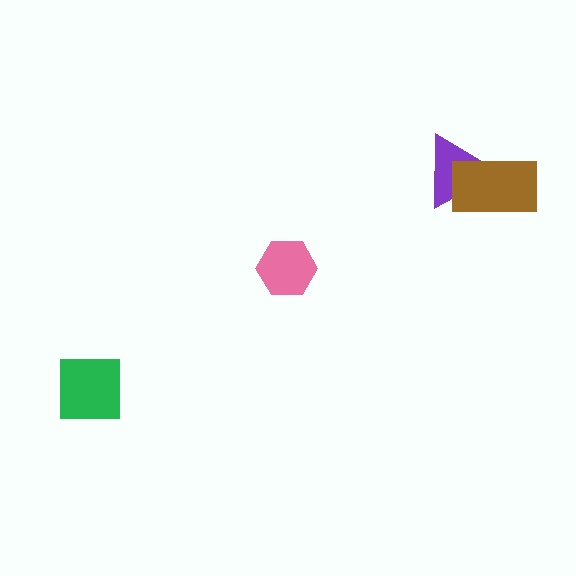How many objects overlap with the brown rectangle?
1 object overlaps with the brown rectangle.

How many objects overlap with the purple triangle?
1 object overlaps with the purple triangle.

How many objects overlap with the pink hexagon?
0 objects overlap with the pink hexagon.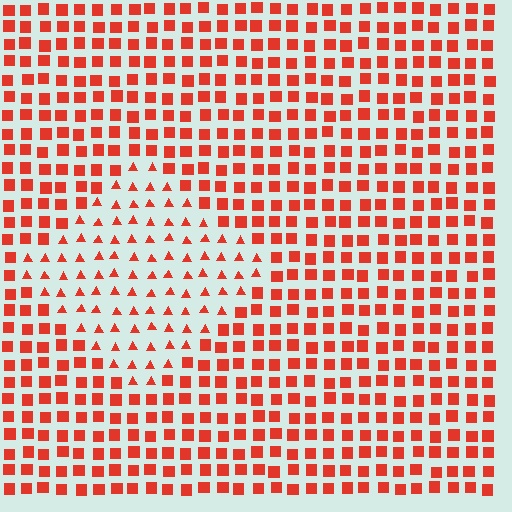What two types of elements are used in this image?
The image uses triangles inside the diamond region and squares outside it.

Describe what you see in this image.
The image is filled with small red elements arranged in a uniform grid. A diamond-shaped region contains triangles, while the surrounding area contains squares. The boundary is defined purely by the change in element shape.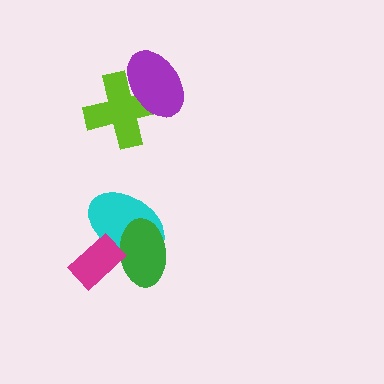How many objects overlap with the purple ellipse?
1 object overlaps with the purple ellipse.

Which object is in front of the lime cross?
The purple ellipse is in front of the lime cross.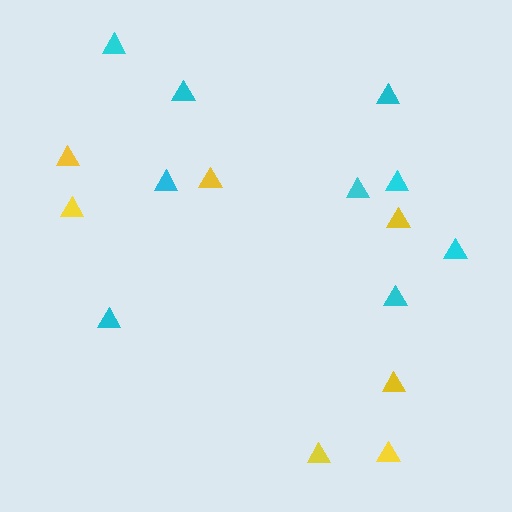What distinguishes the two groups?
There are 2 groups: one group of yellow triangles (7) and one group of cyan triangles (9).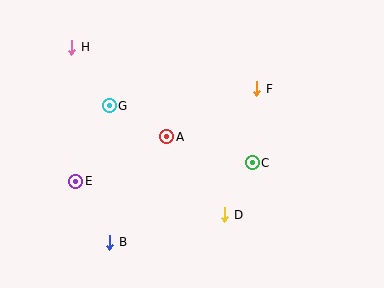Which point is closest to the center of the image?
Point A at (167, 137) is closest to the center.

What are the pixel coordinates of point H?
Point H is at (72, 47).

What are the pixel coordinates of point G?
Point G is at (109, 106).